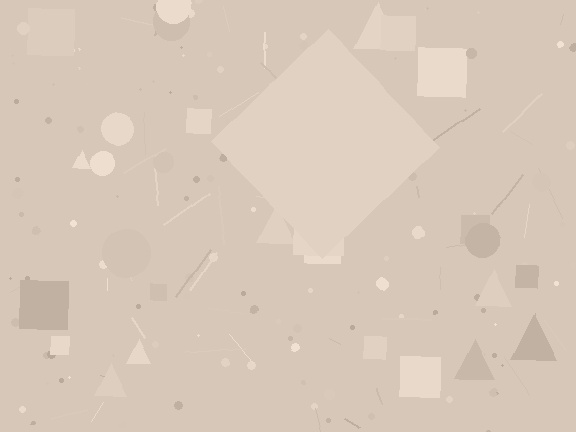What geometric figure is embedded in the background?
A diamond is embedded in the background.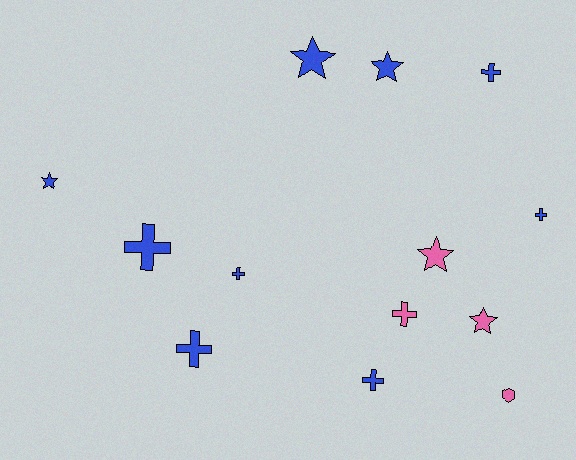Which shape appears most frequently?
Cross, with 7 objects.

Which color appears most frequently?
Blue, with 9 objects.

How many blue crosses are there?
There are 6 blue crosses.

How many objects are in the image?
There are 13 objects.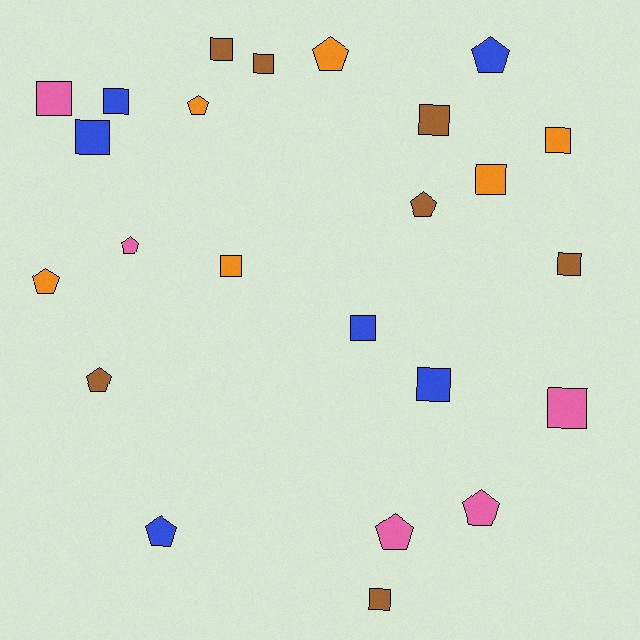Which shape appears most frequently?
Square, with 14 objects.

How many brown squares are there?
There are 5 brown squares.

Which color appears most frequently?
Brown, with 7 objects.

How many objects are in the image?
There are 24 objects.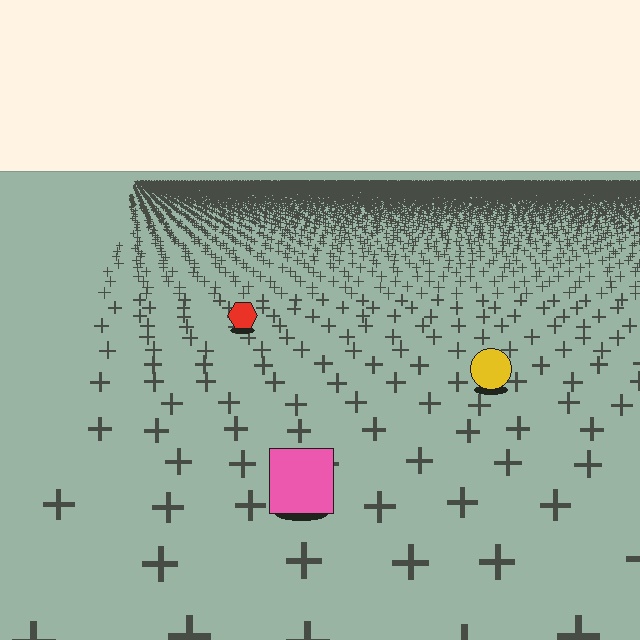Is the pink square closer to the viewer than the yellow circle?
Yes. The pink square is closer — you can tell from the texture gradient: the ground texture is coarser near it.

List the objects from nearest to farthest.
From nearest to farthest: the pink square, the yellow circle, the red hexagon.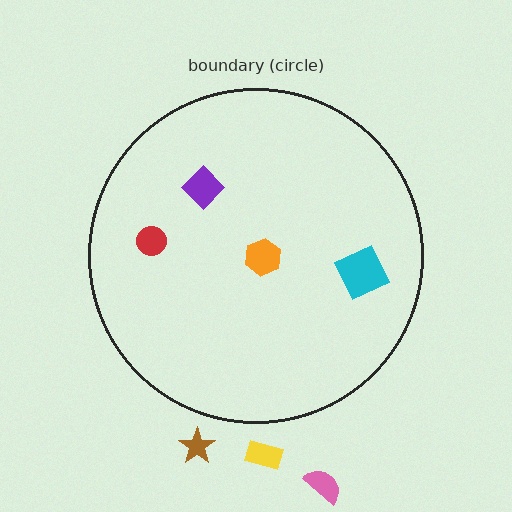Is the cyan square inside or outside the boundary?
Inside.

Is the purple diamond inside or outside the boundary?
Inside.